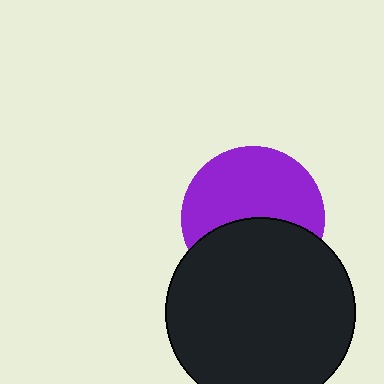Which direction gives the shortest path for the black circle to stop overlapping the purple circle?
Moving down gives the shortest separation.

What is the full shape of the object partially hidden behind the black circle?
The partially hidden object is a purple circle.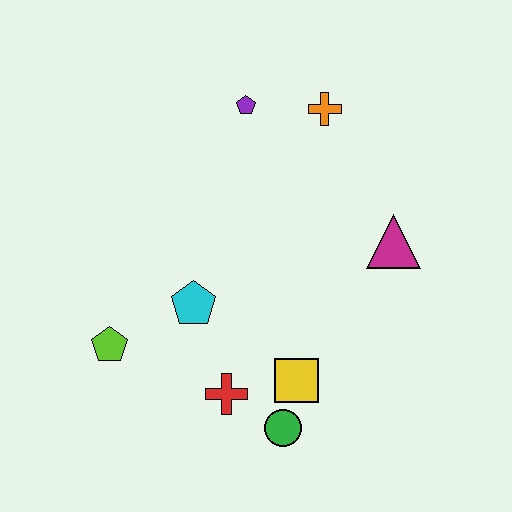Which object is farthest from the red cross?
The orange cross is farthest from the red cross.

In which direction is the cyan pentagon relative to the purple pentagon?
The cyan pentagon is below the purple pentagon.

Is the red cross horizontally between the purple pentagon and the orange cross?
No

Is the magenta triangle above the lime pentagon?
Yes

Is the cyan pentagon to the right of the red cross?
No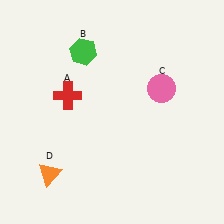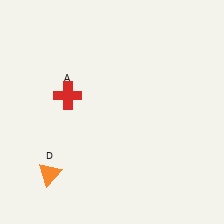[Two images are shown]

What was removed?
The green hexagon (B), the pink circle (C) were removed in Image 2.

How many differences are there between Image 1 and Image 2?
There are 2 differences between the two images.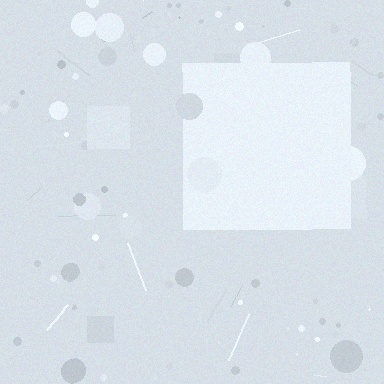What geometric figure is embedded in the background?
A square is embedded in the background.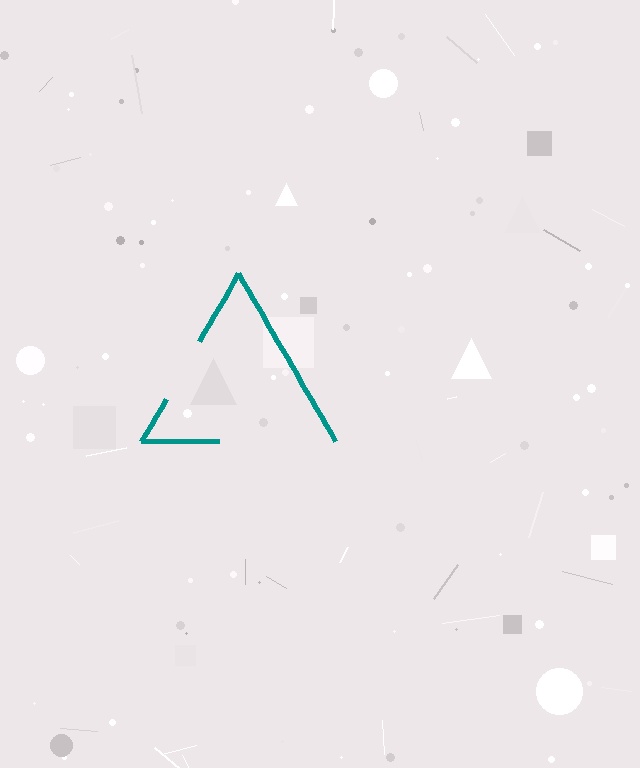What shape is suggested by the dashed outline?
The dashed outline suggests a triangle.